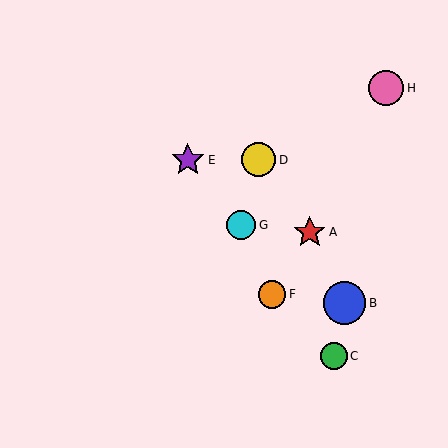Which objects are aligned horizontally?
Objects D, E are aligned horizontally.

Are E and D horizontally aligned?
Yes, both are at y≈160.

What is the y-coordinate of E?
Object E is at y≈160.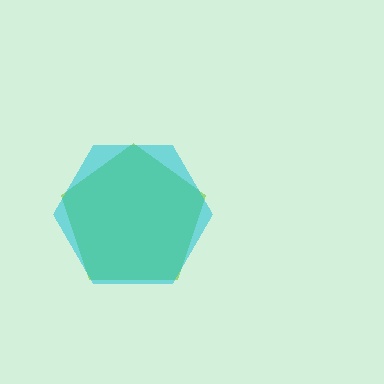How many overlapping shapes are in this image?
There are 2 overlapping shapes in the image.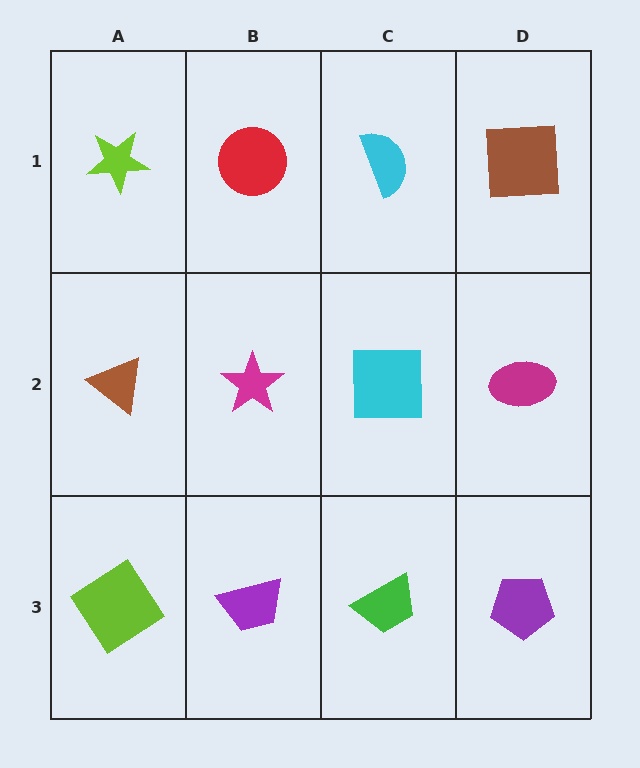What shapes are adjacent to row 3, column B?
A magenta star (row 2, column B), a lime diamond (row 3, column A), a green trapezoid (row 3, column C).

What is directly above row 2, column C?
A cyan semicircle.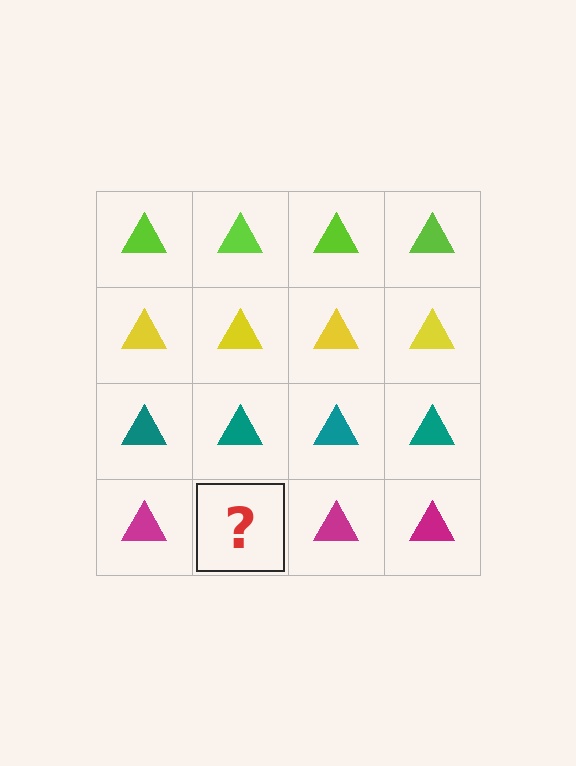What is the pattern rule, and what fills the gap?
The rule is that each row has a consistent color. The gap should be filled with a magenta triangle.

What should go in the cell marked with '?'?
The missing cell should contain a magenta triangle.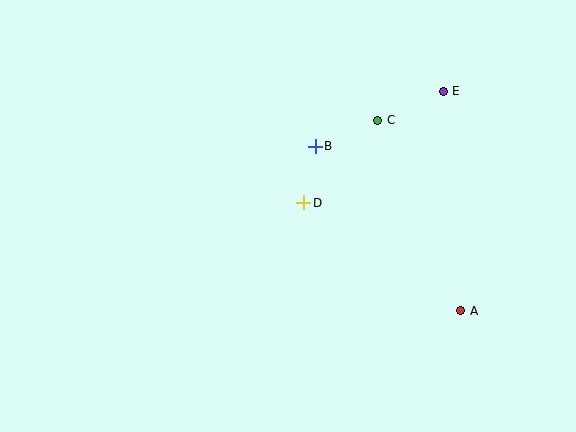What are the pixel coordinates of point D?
Point D is at (304, 203).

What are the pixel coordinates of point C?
Point C is at (378, 120).